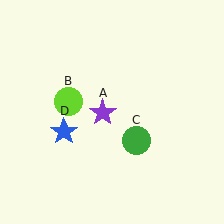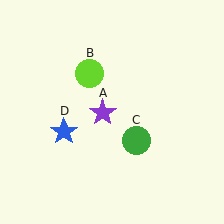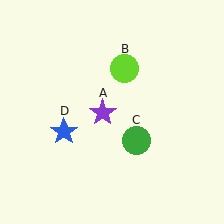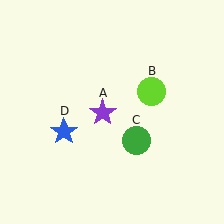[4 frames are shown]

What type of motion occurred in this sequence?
The lime circle (object B) rotated clockwise around the center of the scene.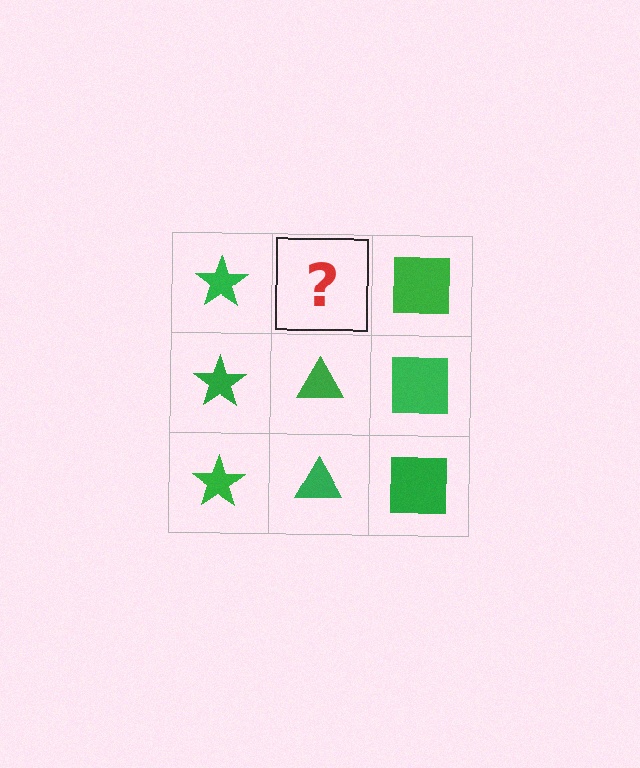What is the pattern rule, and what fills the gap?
The rule is that each column has a consistent shape. The gap should be filled with a green triangle.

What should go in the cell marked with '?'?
The missing cell should contain a green triangle.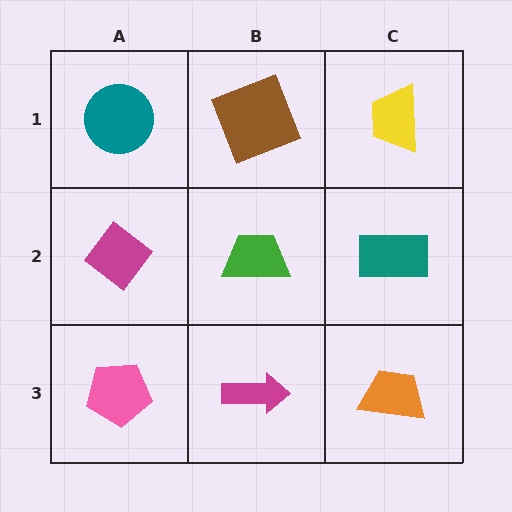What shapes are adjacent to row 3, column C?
A teal rectangle (row 2, column C), a magenta arrow (row 3, column B).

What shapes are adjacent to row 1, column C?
A teal rectangle (row 2, column C), a brown square (row 1, column B).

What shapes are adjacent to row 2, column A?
A teal circle (row 1, column A), a pink pentagon (row 3, column A), a green trapezoid (row 2, column B).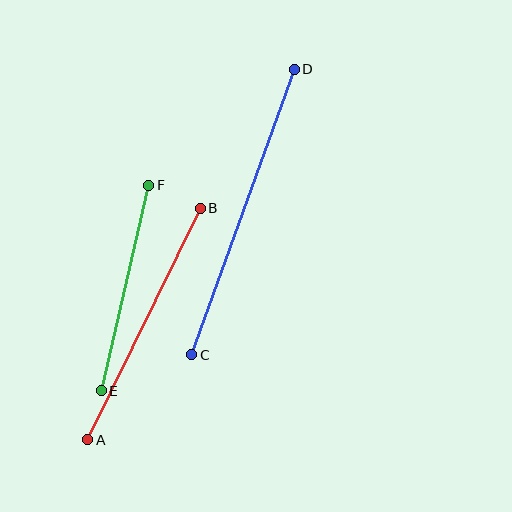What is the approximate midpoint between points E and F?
The midpoint is at approximately (125, 288) pixels.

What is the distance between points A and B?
The distance is approximately 257 pixels.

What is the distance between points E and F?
The distance is approximately 211 pixels.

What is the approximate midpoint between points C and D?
The midpoint is at approximately (243, 212) pixels.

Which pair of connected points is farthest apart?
Points C and D are farthest apart.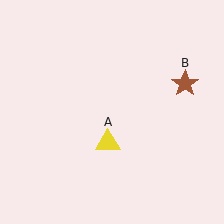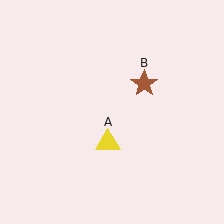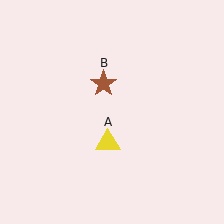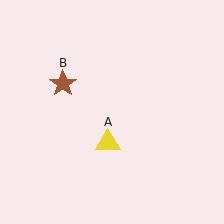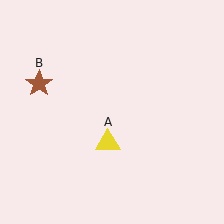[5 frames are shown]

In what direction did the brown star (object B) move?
The brown star (object B) moved left.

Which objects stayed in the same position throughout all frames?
Yellow triangle (object A) remained stationary.